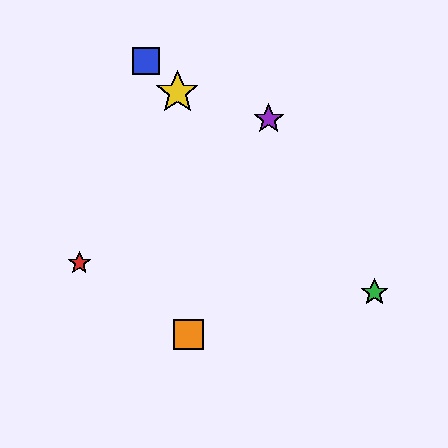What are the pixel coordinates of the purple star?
The purple star is at (269, 119).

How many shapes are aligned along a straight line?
3 shapes (the blue square, the green star, the yellow star) are aligned along a straight line.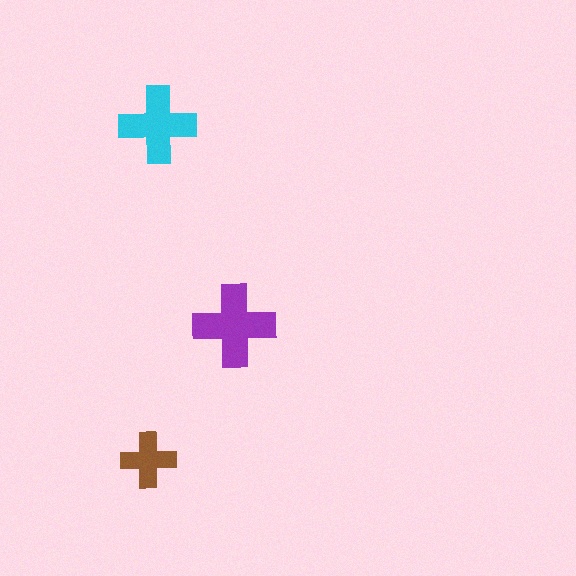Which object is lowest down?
The brown cross is bottommost.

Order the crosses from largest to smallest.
the purple one, the cyan one, the brown one.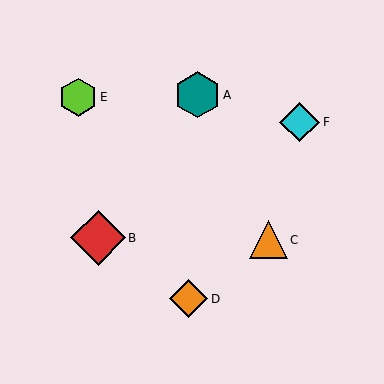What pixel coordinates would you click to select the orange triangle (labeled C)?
Click at (268, 240) to select the orange triangle C.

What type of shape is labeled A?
Shape A is a teal hexagon.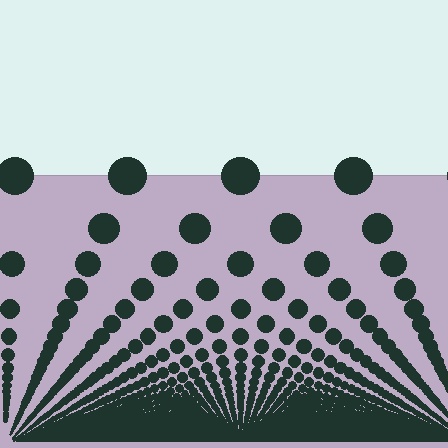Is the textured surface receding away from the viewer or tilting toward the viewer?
The surface appears to tilt toward the viewer. Texture elements get larger and sparser toward the top.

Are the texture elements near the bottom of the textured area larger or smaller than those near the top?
Smaller. The gradient is inverted — elements near the bottom are smaller and denser.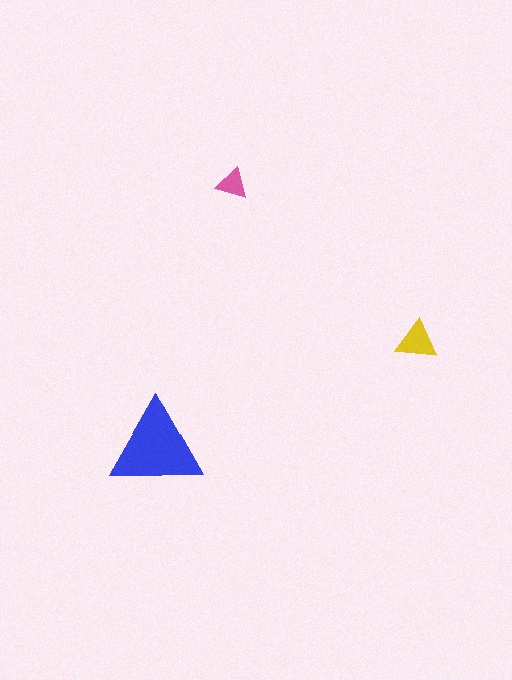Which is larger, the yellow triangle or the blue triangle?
The blue one.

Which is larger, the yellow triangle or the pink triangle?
The yellow one.